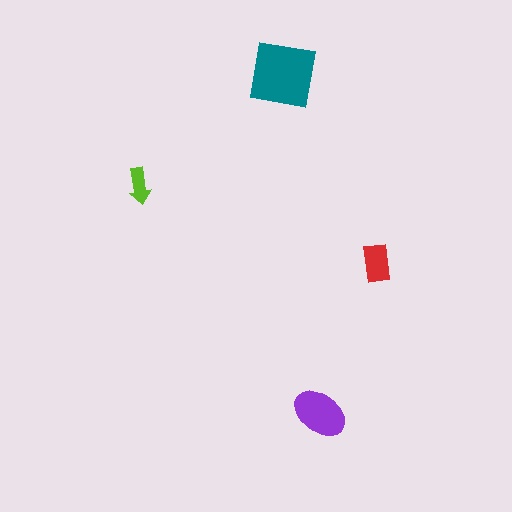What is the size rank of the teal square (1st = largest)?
1st.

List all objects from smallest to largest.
The lime arrow, the red rectangle, the purple ellipse, the teal square.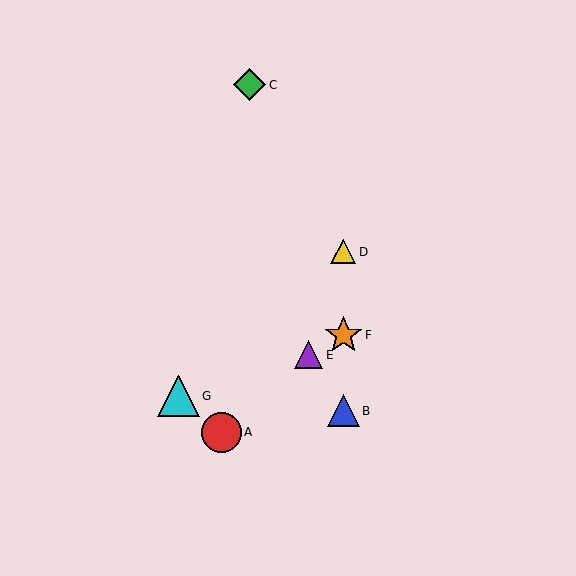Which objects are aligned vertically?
Objects B, D, F are aligned vertically.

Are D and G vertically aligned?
No, D is at x≈343 and G is at x≈179.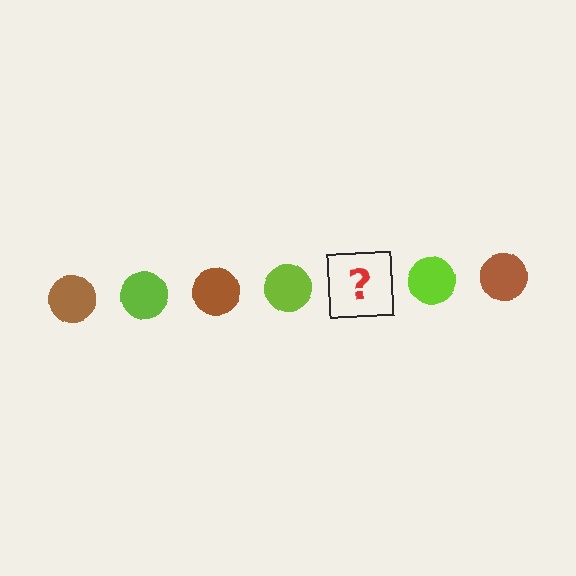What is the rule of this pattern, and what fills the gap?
The rule is that the pattern cycles through brown, lime circles. The gap should be filled with a brown circle.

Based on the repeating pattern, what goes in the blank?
The blank should be a brown circle.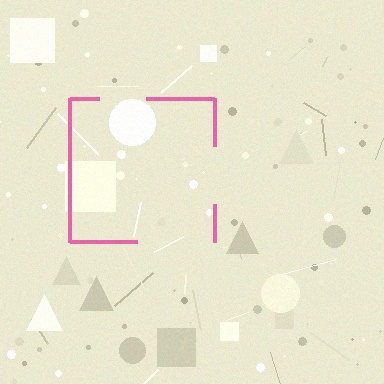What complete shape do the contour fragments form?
The contour fragments form a square.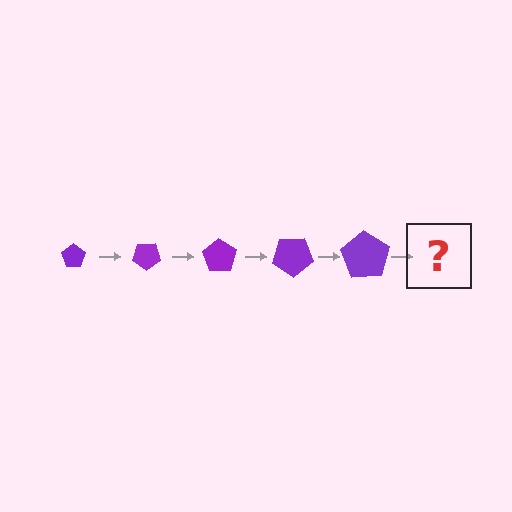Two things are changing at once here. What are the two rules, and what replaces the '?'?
The two rules are that the pentagon grows larger each step and it rotates 35 degrees each step. The '?' should be a pentagon, larger than the previous one and rotated 175 degrees from the start.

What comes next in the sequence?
The next element should be a pentagon, larger than the previous one and rotated 175 degrees from the start.